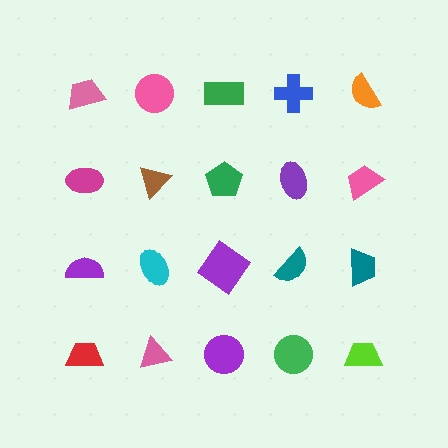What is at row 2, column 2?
A brown triangle.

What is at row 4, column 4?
A green circle.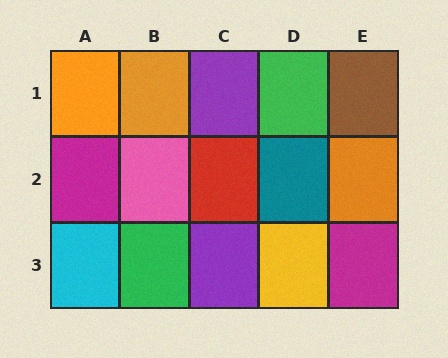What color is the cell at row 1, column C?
Purple.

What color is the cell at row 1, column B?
Orange.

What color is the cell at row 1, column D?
Green.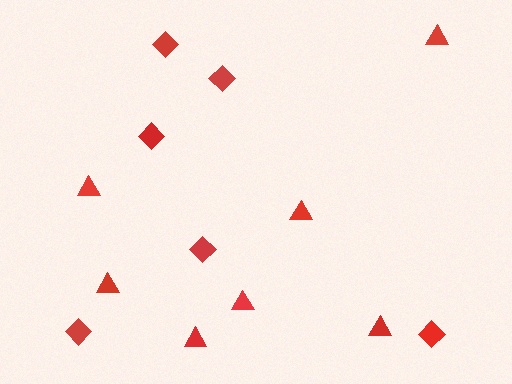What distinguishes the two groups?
There are 2 groups: one group of diamonds (6) and one group of triangles (7).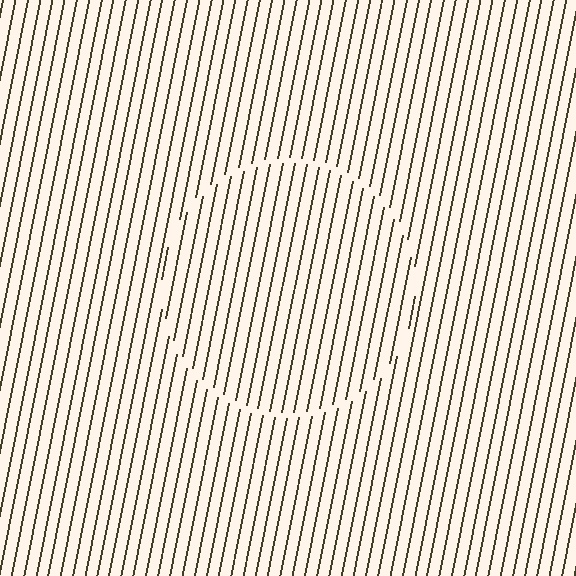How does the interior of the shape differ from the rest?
The interior of the shape contains the same grating, shifted by half a period — the contour is defined by the phase discontinuity where line-ends from the inner and outer gratings abut.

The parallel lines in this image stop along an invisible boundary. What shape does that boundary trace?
An illusory circle. The interior of the shape contains the same grating, shifted by half a period — the contour is defined by the phase discontinuity where line-ends from the inner and outer gratings abut.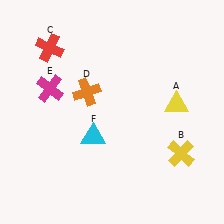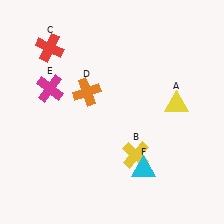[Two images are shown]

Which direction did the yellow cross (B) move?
The yellow cross (B) moved left.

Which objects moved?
The objects that moved are: the yellow cross (B), the cyan triangle (F).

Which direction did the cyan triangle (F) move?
The cyan triangle (F) moved right.